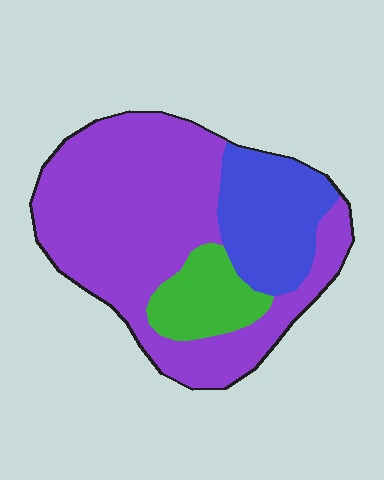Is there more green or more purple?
Purple.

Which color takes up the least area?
Green, at roughly 15%.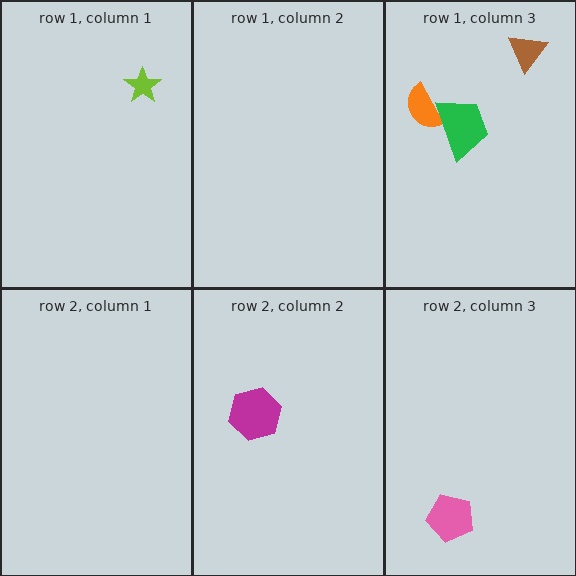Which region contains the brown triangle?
The row 1, column 3 region.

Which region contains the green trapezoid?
The row 1, column 3 region.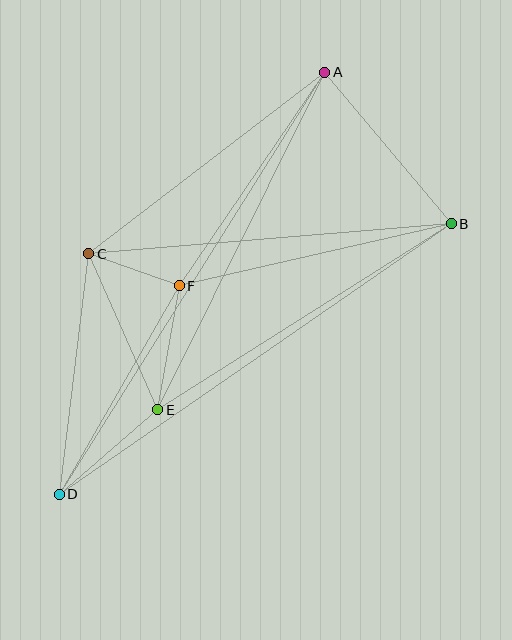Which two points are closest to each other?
Points C and F are closest to each other.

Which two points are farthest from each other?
Points A and D are farthest from each other.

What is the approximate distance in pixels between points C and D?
The distance between C and D is approximately 242 pixels.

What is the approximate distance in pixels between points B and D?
The distance between B and D is approximately 476 pixels.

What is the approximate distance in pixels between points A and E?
The distance between A and E is approximately 376 pixels.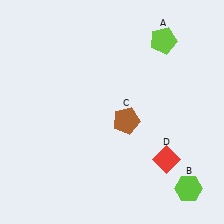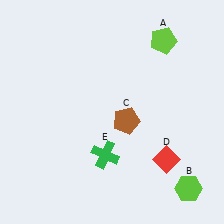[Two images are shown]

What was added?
A green cross (E) was added in Image 2.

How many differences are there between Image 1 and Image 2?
There is 1 difference between the two images.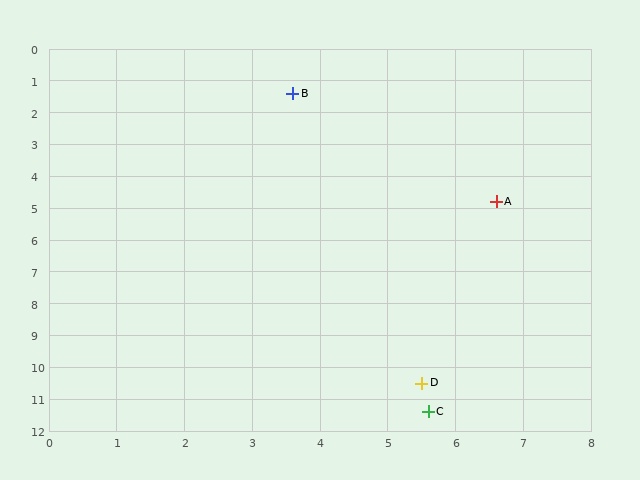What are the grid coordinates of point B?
Point B is at approximately (3.6, 1.4).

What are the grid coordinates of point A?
Point A is at approximately (6.6, 4.8).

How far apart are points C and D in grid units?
Points C and D are about 0.9 grid units apart.